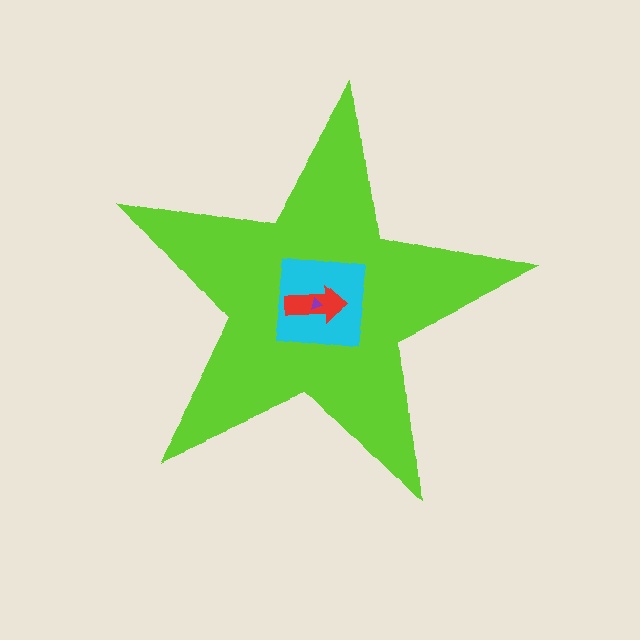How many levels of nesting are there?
4.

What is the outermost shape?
The lime star.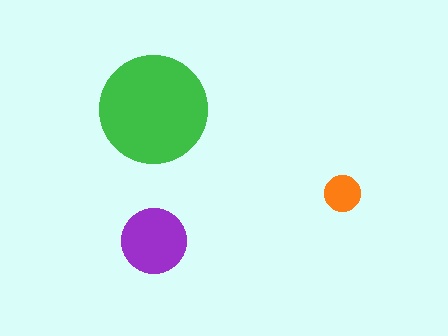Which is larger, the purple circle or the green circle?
The green one.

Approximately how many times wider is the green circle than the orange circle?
About 3 times wider.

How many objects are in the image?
There are 3 objects in the image.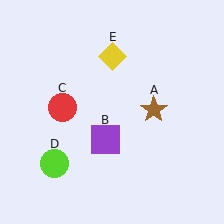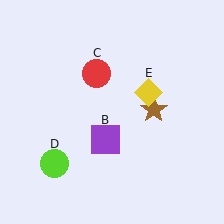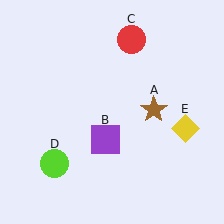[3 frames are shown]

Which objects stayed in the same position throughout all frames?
Brown star (object A) and purple square (object B) and lime circle (object D) remained stationary.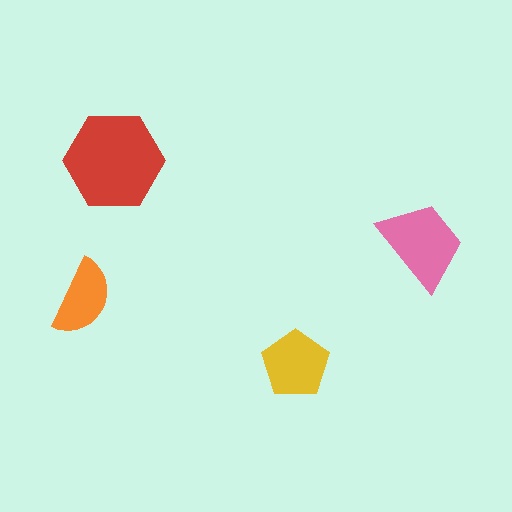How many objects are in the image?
There are 4 objects in the image.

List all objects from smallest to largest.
The orange semicircle, the yellow pentagon, the pink trapezoid, the red hexagon.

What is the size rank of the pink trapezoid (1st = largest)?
2nd.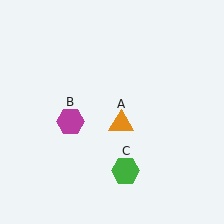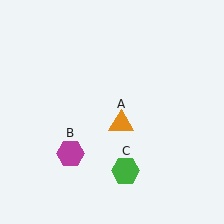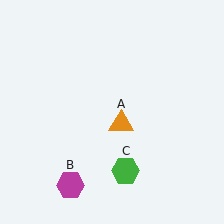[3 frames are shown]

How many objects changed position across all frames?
1 object changed position: magenta hexagon (object B).